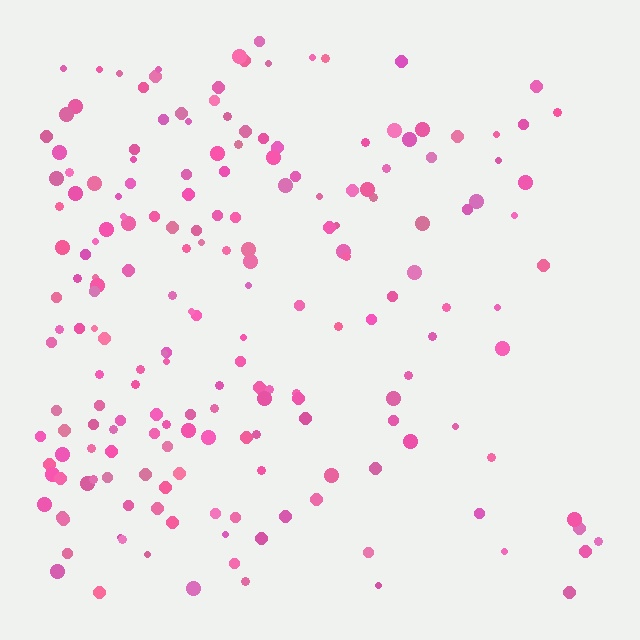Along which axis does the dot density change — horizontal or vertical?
Horizontal.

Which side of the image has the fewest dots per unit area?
The right.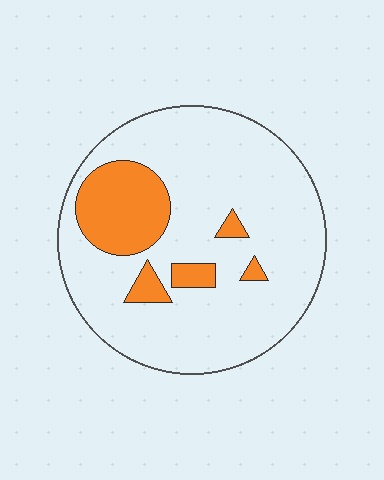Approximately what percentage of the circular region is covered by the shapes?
Approximately 20%.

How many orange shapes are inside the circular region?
5.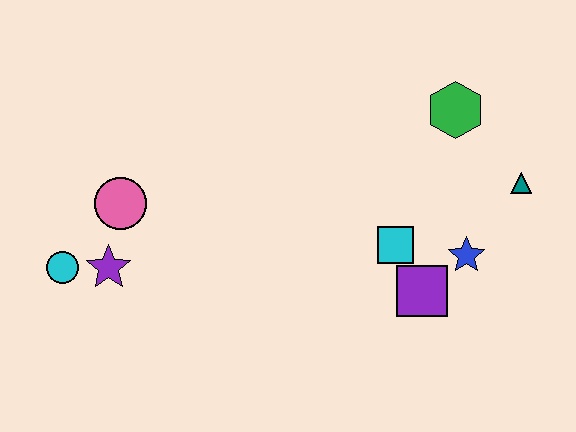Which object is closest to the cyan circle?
The purple star is closest to the cyan circle.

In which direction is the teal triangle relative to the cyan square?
The teal triangle is to the right of the cyan square.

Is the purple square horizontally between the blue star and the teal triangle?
No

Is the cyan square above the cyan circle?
Yes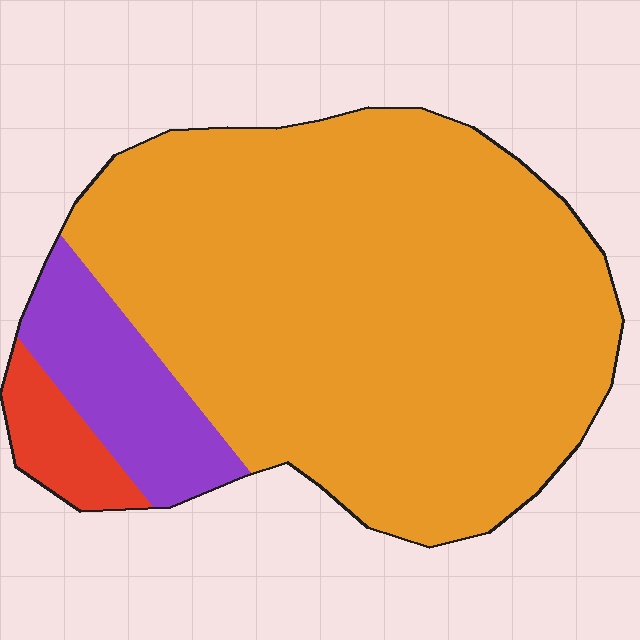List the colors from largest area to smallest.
From largest to smallest: orange, purple, red.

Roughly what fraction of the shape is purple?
Purple takes up about one eighth (1/8) of the shape.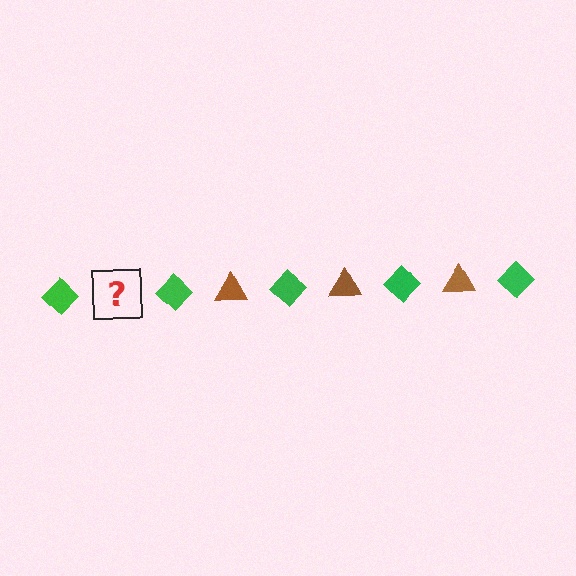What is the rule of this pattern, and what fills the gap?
The rule is that the pattern alternates between green diamond and brown triangle. The gap should be filled with a brown triangle.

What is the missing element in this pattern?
The missing element is a brown triangle.